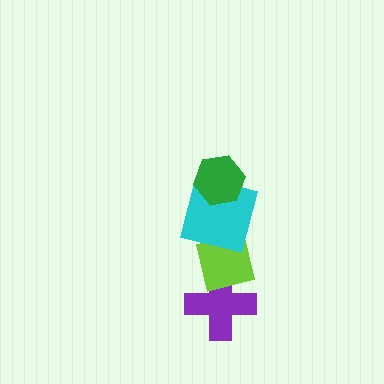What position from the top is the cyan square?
The cyan square is 2nd from the top.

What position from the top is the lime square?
The lime square is 3rd from the top.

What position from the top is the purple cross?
The purple cross is 4th from the top.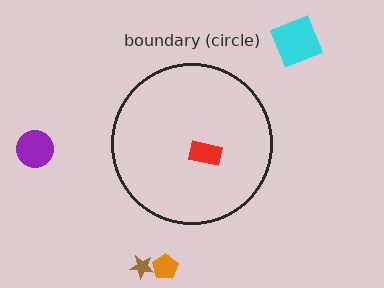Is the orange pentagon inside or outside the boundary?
Outside.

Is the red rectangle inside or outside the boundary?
Inside.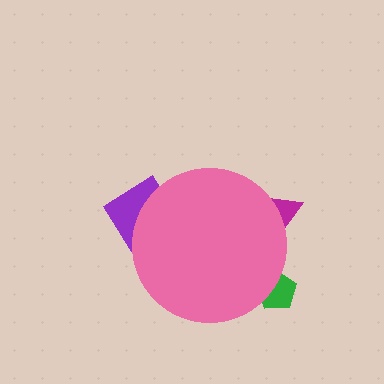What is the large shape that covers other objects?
A pink circle.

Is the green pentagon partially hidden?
Yes, the green pentagon is partially hidden behind the pink circle.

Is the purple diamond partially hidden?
Yes, the purple diamond is partially hidden behind the pink circle.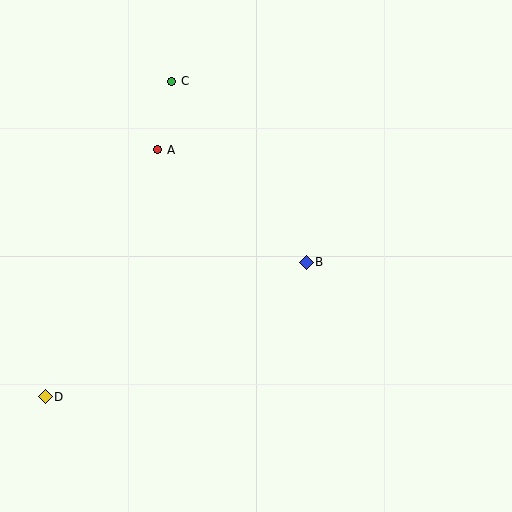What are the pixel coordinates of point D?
Point D is at (45, 397).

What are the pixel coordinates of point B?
Point B is at (306, 262).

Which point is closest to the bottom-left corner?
Point D is closest to the bottom-left corner.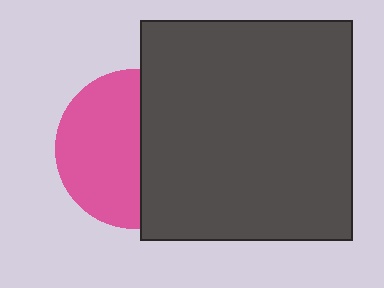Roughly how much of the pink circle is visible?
About half of it is visible (roughly 54%).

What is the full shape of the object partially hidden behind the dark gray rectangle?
The partially hidden object is a pink circle.